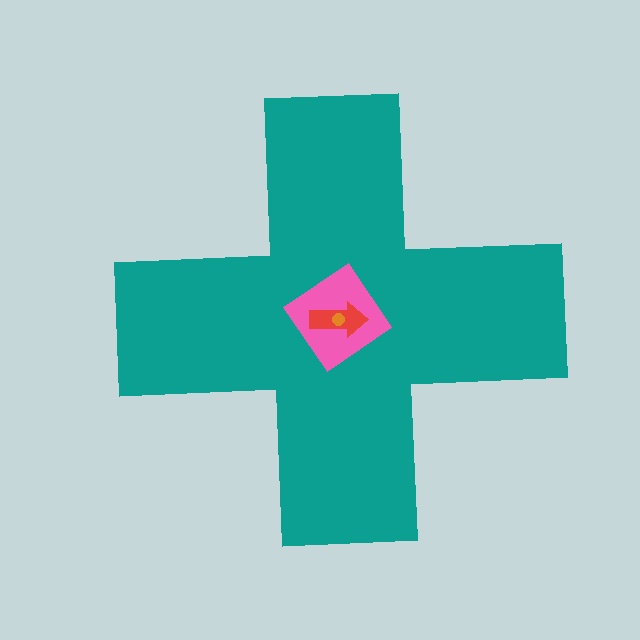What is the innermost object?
The orange circle.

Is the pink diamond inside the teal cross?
Yes.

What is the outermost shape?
The teal cross.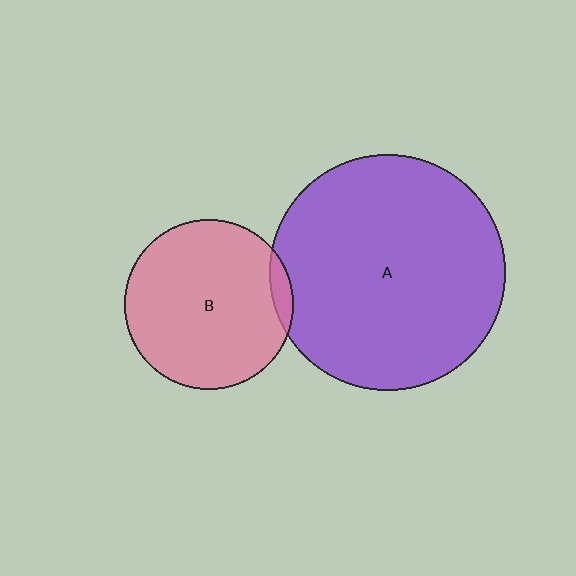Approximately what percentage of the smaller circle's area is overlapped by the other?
Approximately 5%.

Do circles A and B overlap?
Yes.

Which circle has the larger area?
Circle A (purple).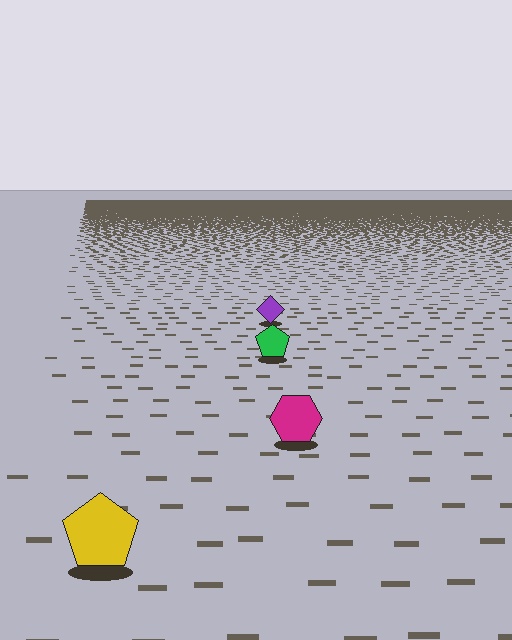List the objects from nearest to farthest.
From nearest to farthest: the yellow pentagon, the magenta hexagon, the green pentagon, the purple diamond.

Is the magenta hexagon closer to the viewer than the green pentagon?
Yes. The magenta hexagon is closer — you can tell from the texture gradient: the ground texture is coarser near it.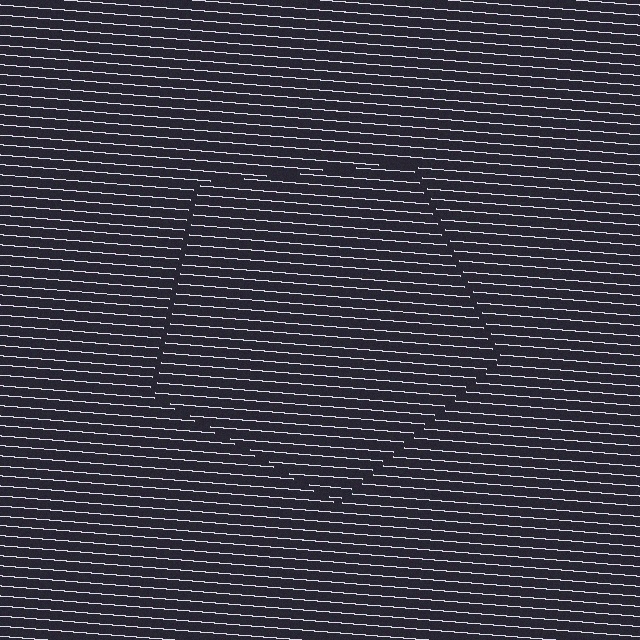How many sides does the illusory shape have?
5 sides — the line-ends trace a pentagon.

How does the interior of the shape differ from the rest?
The interior of the shape contains the same grating, shifted by half a period — the contour is defined by the phase discontinuity where line-ends from the inner and outer gratings abut.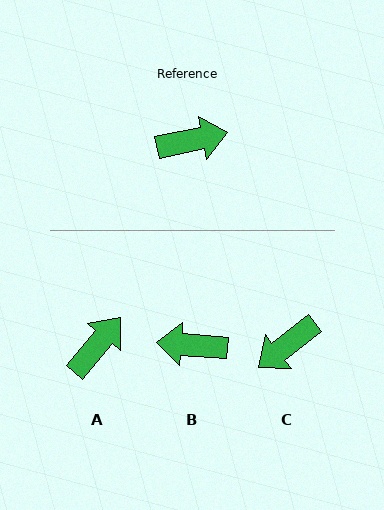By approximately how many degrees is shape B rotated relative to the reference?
Approximately 164 degrees counter-clockwise.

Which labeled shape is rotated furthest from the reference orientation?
B, about 164 degrees away.